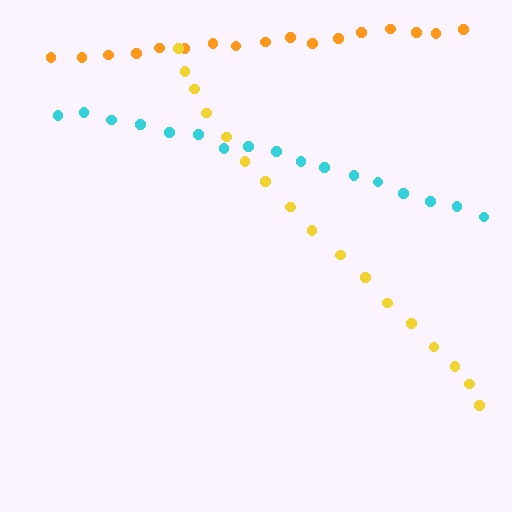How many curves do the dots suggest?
There are 3 distinct paths.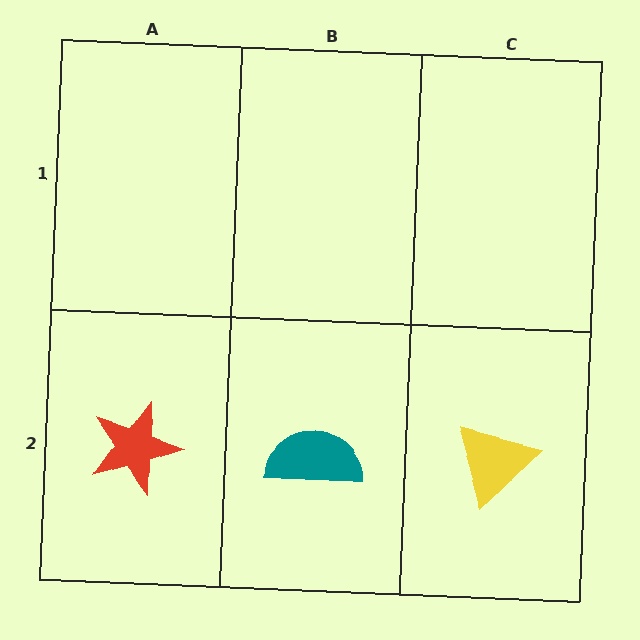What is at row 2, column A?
A red star.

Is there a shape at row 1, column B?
No, that cell is empty.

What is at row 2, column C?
A yellow triangle.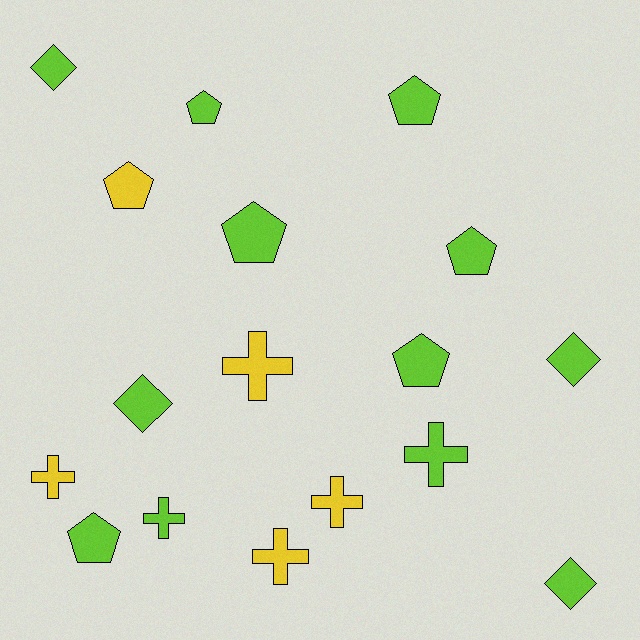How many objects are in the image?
There are 17 objects.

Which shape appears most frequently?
Pentagon, with 7 objects.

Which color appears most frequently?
Lime, with 12 objects.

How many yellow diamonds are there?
There are no yellow diamonds.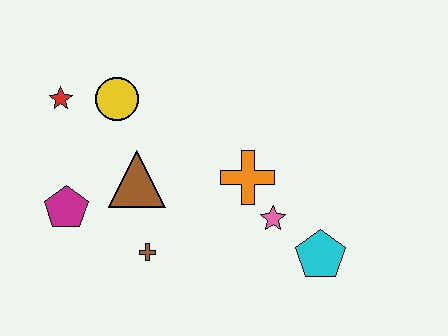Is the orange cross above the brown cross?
Yes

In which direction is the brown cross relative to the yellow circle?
The brown cross is below the yellow circle.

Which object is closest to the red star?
The yellow circle is closest to the red star.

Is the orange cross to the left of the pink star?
Yes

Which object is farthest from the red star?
The cyan pentagon is farthest from the red star.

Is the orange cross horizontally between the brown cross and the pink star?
Yes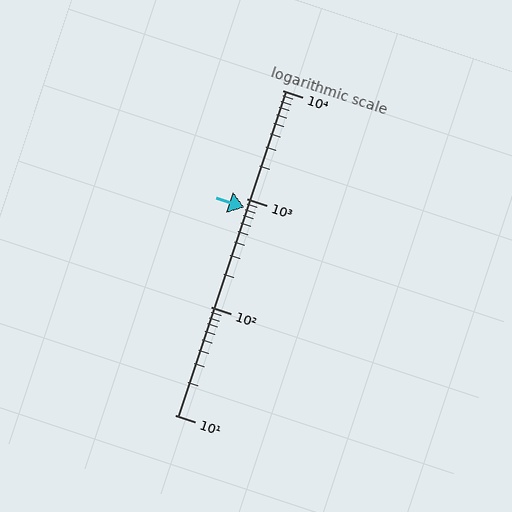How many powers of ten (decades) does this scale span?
The scale spans 3 decades, from 10 to 10000.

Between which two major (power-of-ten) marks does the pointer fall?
The pointer is between 100 and 1000.